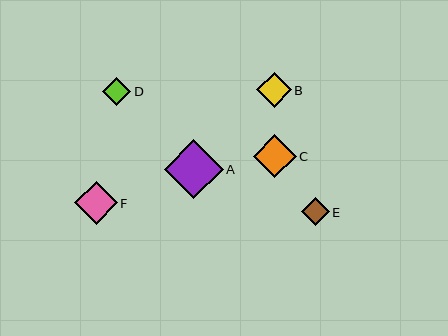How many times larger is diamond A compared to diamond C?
Diamond A is approximately 1.4 times the size of diamond C.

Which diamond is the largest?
Diamond A is the largest with a size of approximately 59 pixels.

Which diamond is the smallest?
Diamond D is the smallest with a size of approximately 28 pixels.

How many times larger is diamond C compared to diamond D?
Diamond C is approximately 1.5 times the size of diamond D.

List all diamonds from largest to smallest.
From largest to smallest: A, C, F, B, E, D.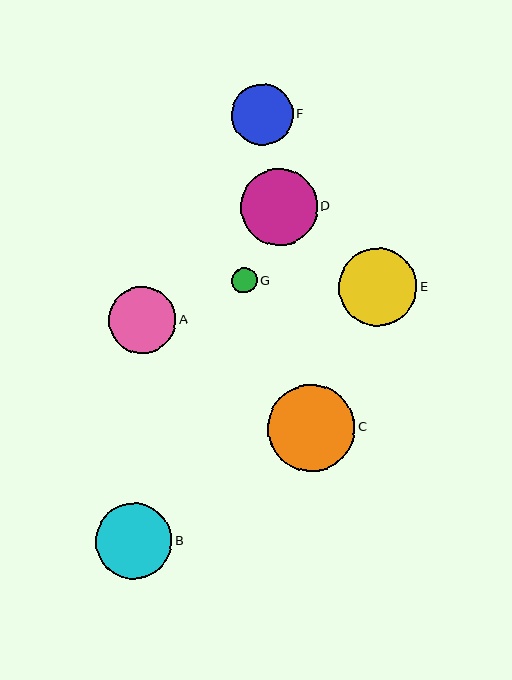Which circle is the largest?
Circle C is the largest with a size of approximately 88 pixels.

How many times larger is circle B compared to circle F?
Circle B is approximately 1.2 times the size of circle F.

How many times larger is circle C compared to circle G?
Circle C is approximately 3.5 times the size of circle G.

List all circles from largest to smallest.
From largest to smallest: C, E, D, B, A, F, G.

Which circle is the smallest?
Circle G is the smallest with a size of approximately 25 pixels.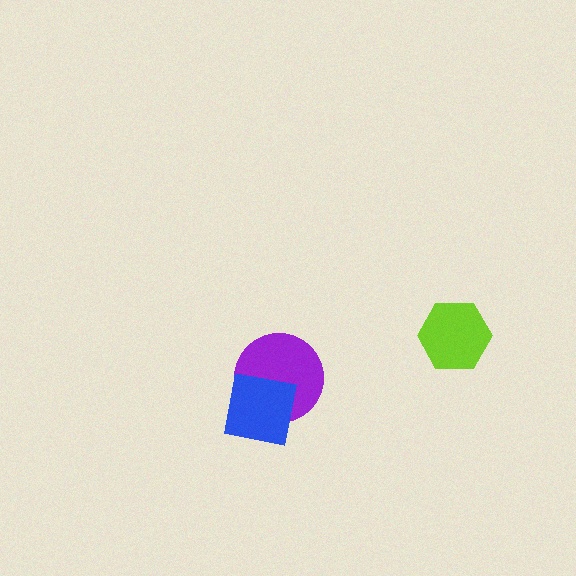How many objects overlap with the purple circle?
1 object overlaps with the purple circle.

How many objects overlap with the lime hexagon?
0 objects overlap with the lime hexagon.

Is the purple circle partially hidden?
Yes, it is partially covered by another shape.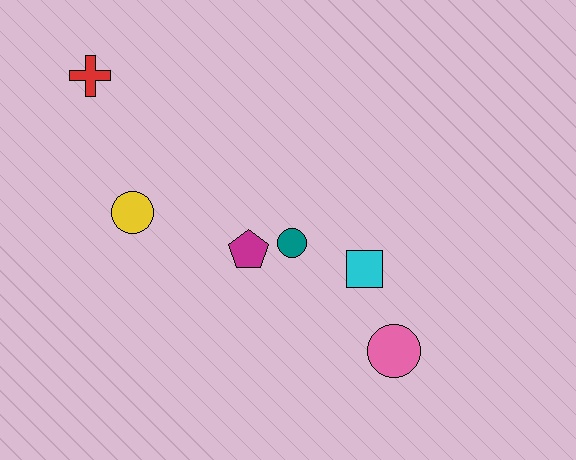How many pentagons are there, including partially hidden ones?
There is 1 pentagon.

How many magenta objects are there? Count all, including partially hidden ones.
There is 1 magenta object.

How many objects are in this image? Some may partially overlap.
There are 6 objects.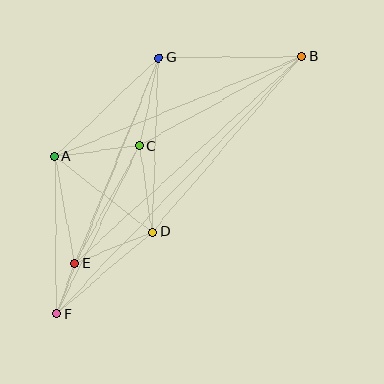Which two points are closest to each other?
Points E and F are closest to each other.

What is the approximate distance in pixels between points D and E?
The distance between D and E is approximately 84 pixels.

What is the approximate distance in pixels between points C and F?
The distance between C and F is approximately 187 pixels.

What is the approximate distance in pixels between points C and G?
The distance between C and G is approximately 90 pixels.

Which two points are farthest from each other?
Points B and F are farthest from each other.